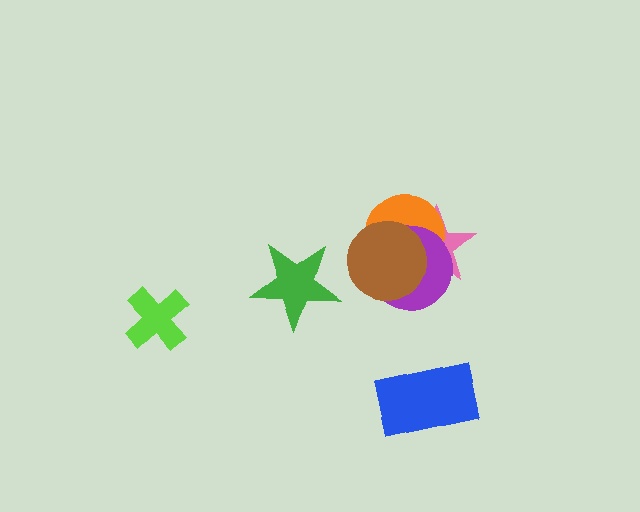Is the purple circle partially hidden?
Yes, it is partially covered by another shape.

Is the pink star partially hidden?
Yes, it is partially covered by another shape.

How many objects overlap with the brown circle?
3 objects overlap with the brown circle.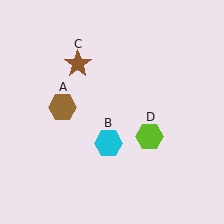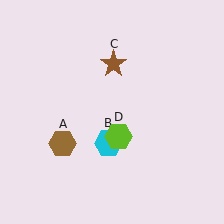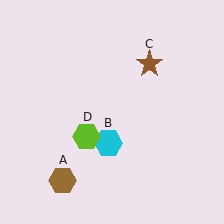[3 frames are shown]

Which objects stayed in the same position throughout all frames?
Cyan hexagon (object B) remained stationary.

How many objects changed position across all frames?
3 objects changed position: brown hexagon (object A), brown star (object C), lime hexagon (object D).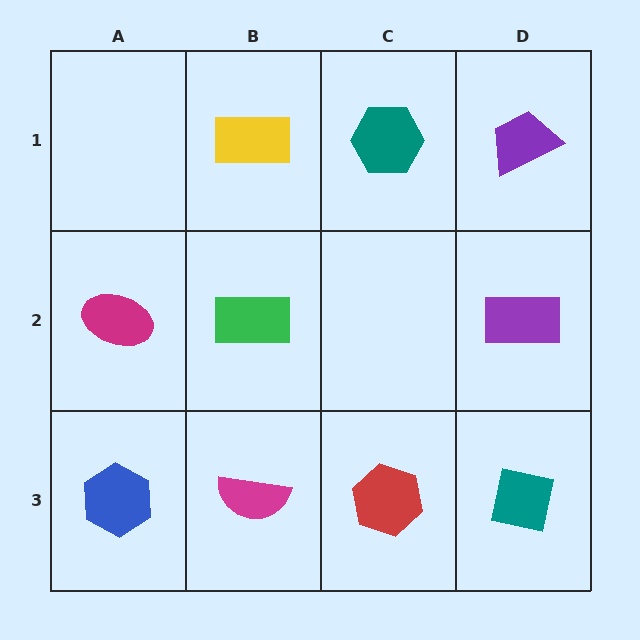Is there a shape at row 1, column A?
No, that cell is empty.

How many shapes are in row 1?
3 shapes.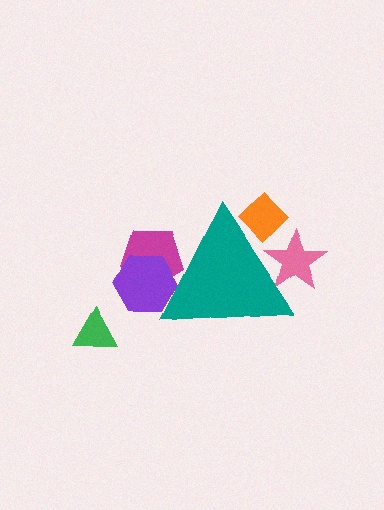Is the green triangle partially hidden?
No, the green triangle is fully visible.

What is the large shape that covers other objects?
A teal triangle.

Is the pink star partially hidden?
Yes, the pink star is partially hidden behind the teal triangle.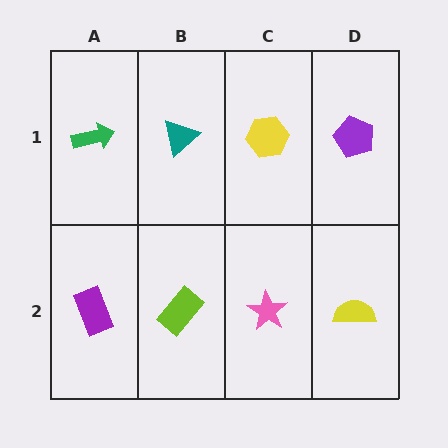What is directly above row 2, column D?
A purple pentagon.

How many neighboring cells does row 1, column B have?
3.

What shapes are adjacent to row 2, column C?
A yellow hexagon (row 1, column C), a lime rectangle (row 2, column B), a yellow semicircle (row 2, column D).